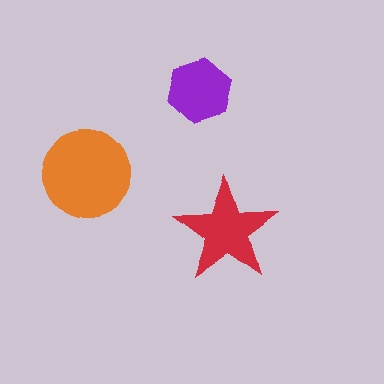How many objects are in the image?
There are 3 objects in the image.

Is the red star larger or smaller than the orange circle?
Smaller.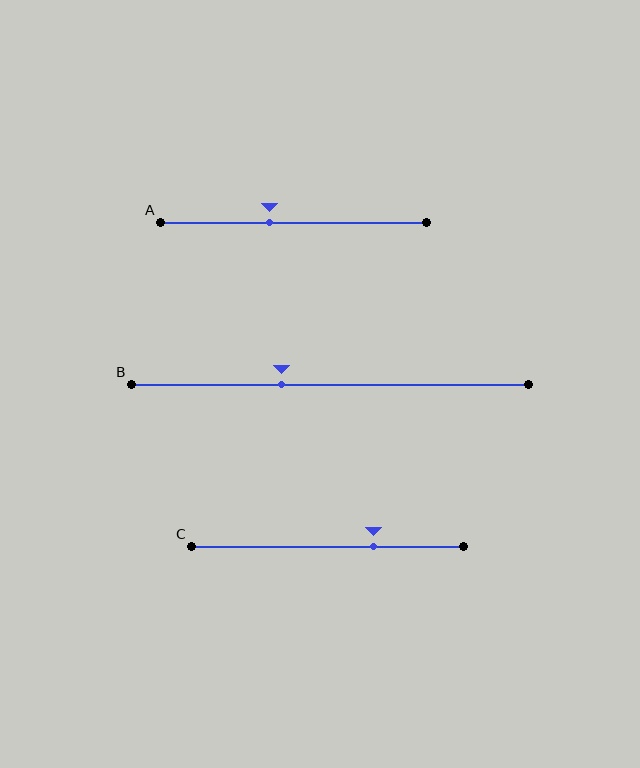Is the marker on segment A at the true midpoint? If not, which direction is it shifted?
No, the marker on segment A is shifted to the left by about 9% of the segment length.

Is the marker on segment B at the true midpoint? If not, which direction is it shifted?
No, the marker on segment B is shifted to the left by about 12% of the segment length.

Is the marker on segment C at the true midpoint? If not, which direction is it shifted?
No, the marker on segment C is shifted to the right by about 17% of the segment length.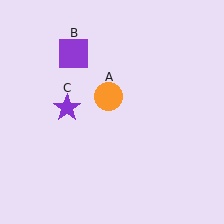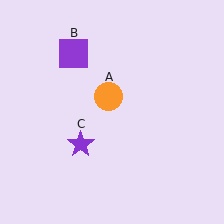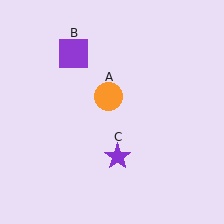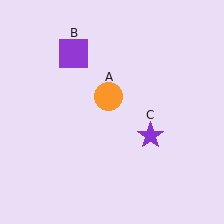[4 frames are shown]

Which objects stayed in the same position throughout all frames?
Orange circle (object A) and purple square (object B) remained stationary.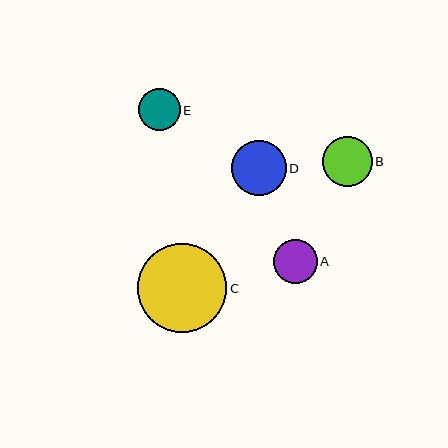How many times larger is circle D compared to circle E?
Circle D is approximately 1.3 times the size of circle E.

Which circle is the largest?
Circle C is the largest with a size of approximately 90 pixels.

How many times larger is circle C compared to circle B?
Circle C is approximately 1.8 times the size of circle B.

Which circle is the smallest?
Circle E is the smallest with a size of approximately 42 pixels.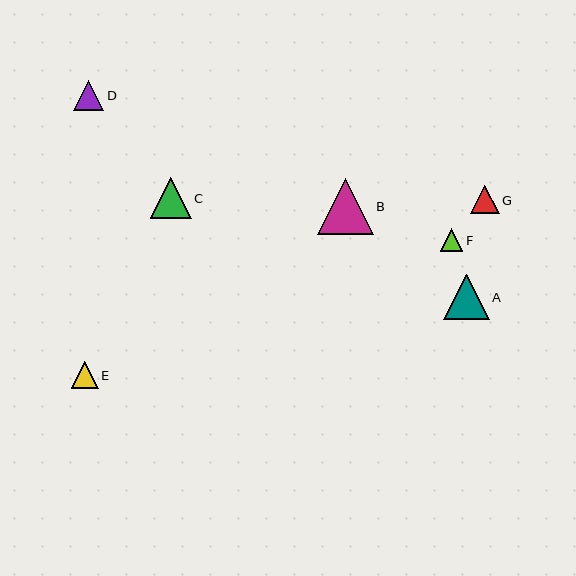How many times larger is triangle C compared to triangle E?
Triangle C is approximately 1.5 times the size of triangle E.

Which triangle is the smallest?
Triangle F is the smallest with a size of approximately 22 pixels.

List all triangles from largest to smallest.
From largest to smallest: B, A, C, D, G, E, F.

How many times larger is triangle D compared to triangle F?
Triangle D is approximately 1.4 times the size of triangle F.